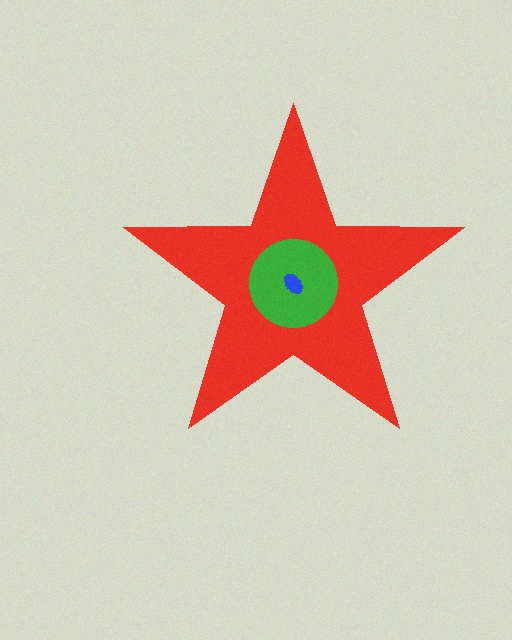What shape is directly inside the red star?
The green circle.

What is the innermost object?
The blue ellipse.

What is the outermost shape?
The red star.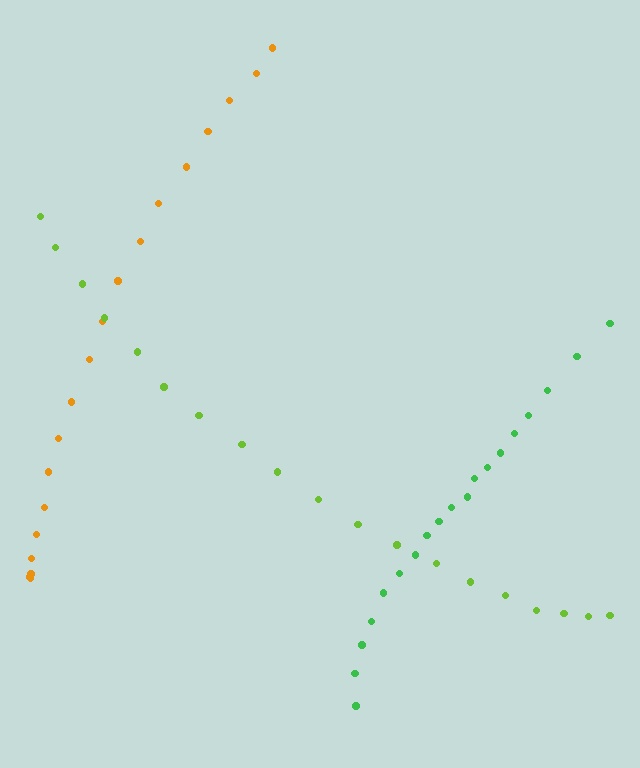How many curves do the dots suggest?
There are 3 distinct paths.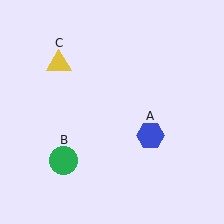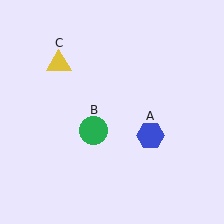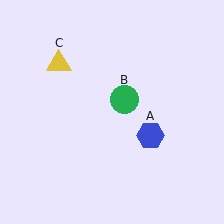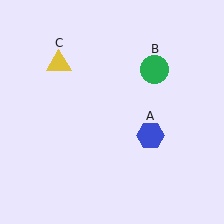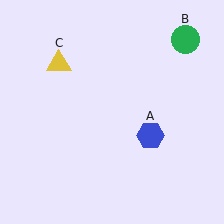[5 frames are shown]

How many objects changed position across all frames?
1 object changed position: green circle (object B).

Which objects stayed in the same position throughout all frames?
Blue hexagon (object A) and yellow triangle (object C) remained stationary.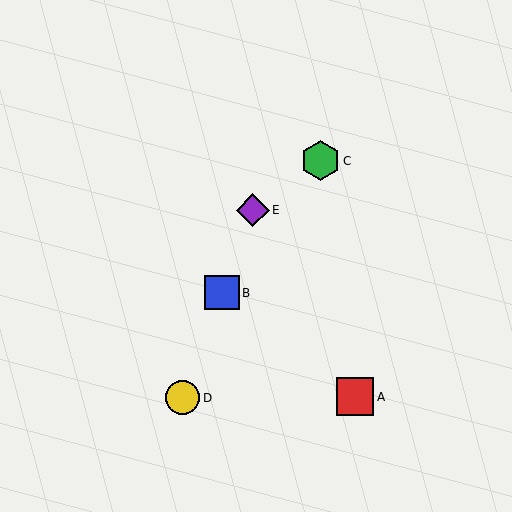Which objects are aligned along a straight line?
Objects B, D, E are aligned along a straight line.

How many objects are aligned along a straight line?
3 objects (B, D, E) are aligned along a straight line.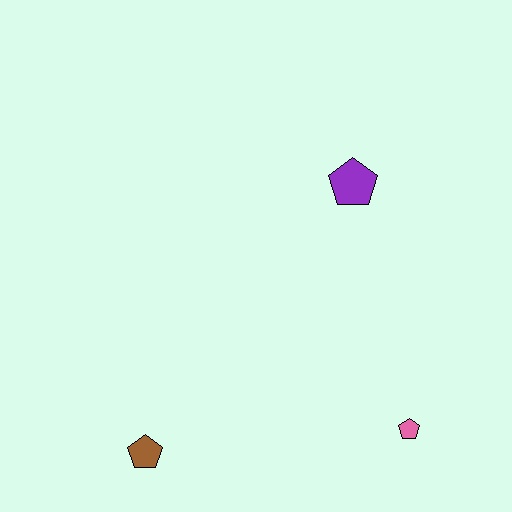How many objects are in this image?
There are 3 objects.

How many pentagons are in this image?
There are 3 pentagons.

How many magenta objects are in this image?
There are no magenta objects.